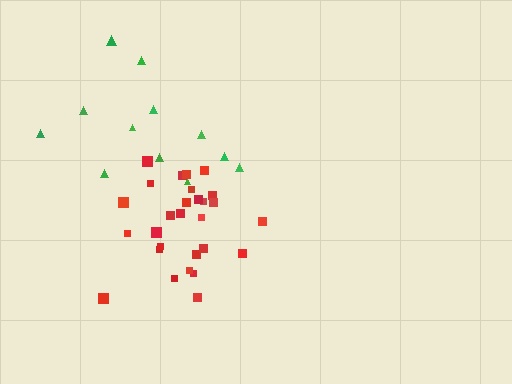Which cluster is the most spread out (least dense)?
Green.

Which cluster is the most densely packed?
Red.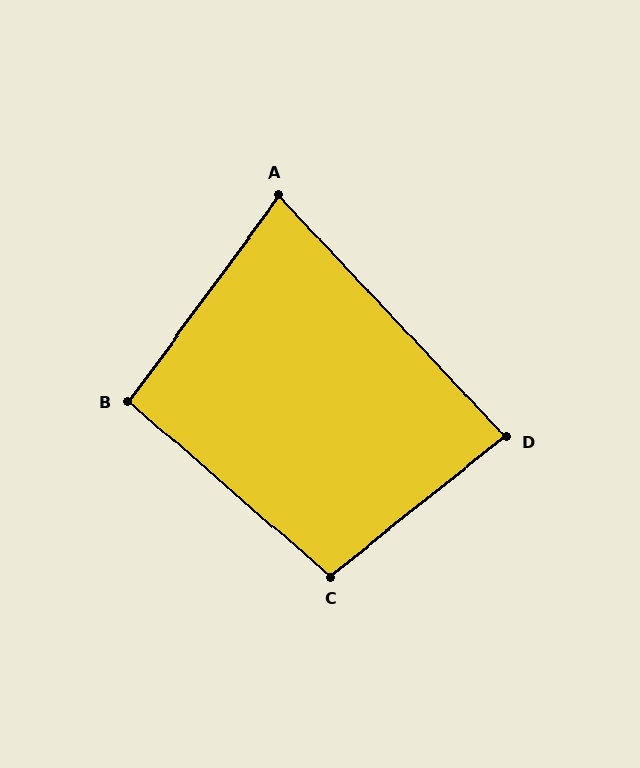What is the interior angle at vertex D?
Approximately 85 degrees (approximately right).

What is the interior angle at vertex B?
Approximately 95 degrees (approximately right).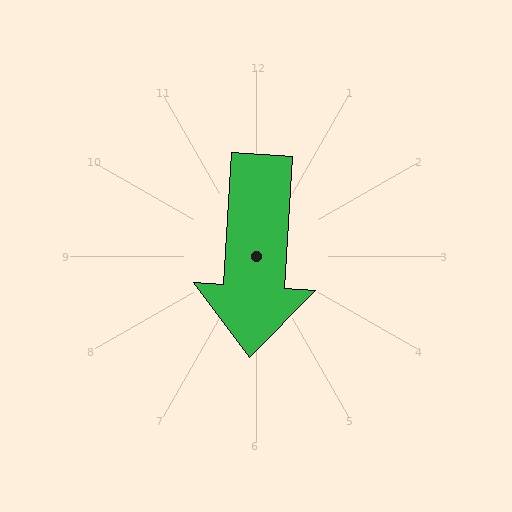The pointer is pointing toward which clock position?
Roughly 6 o'clock.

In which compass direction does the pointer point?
South.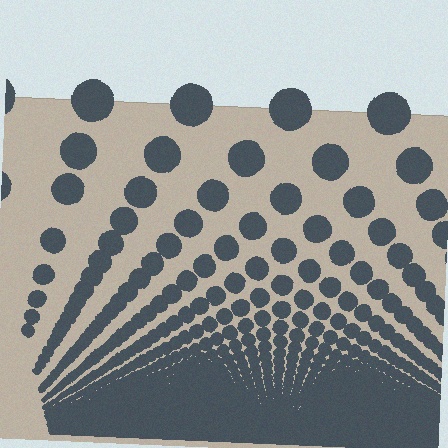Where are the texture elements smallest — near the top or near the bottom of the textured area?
Near the bottom.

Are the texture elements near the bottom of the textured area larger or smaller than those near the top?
Smaller. The gradient is inverted — elements near the bottom are smaller and denser.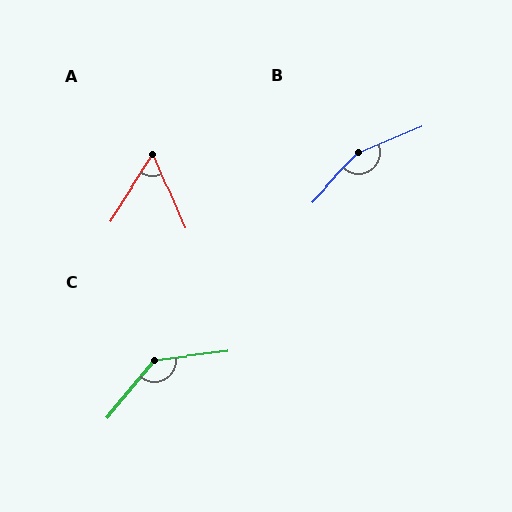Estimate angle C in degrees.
Approximately 136 degrees.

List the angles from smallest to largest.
A (56°), C (136°), B (157°).